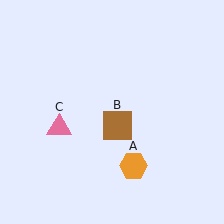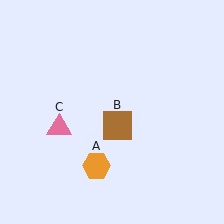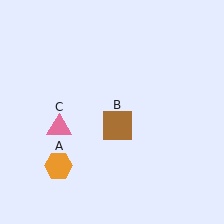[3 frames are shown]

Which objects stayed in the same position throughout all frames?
Brown square (object B) and pink triangle (object C) remained stationary.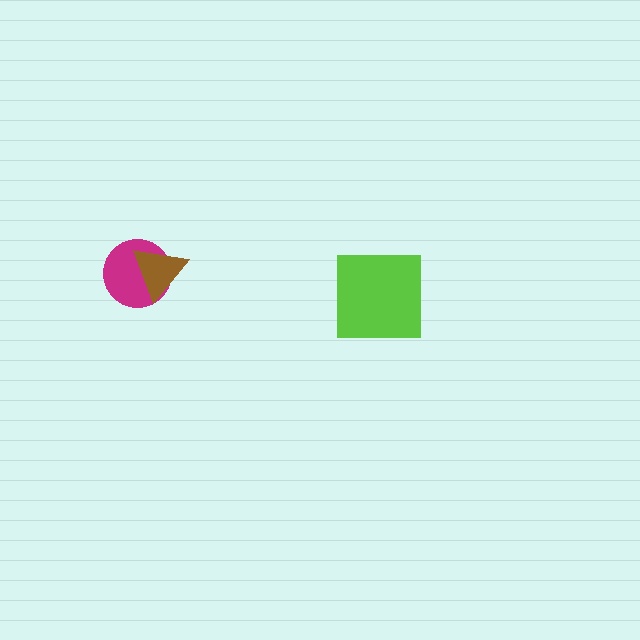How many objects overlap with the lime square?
0 objects overlap with the lime square.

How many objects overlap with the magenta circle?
1 object overlaps with the magenta circle.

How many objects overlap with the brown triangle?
1 object overlaps with the brown triangle.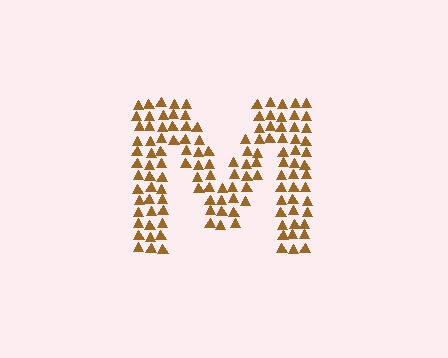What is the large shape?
The large shape is the letter M.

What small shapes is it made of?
It is made of small triangles.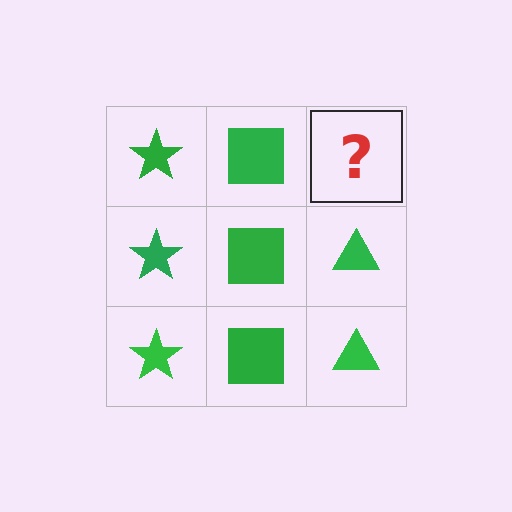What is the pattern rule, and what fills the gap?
The rule is that each column has a consistent shape. The gap should be filled with a green triangle.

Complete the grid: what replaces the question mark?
The question mark should be replaced with a green triangle.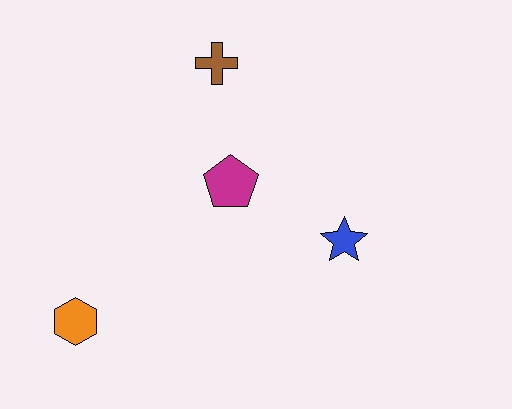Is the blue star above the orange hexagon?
Yes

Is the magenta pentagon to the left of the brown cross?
No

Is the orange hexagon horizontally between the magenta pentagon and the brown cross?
No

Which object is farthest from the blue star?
The orange hexagon is farthest from the blue star.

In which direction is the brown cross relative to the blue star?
The brown cross is above the blue star.